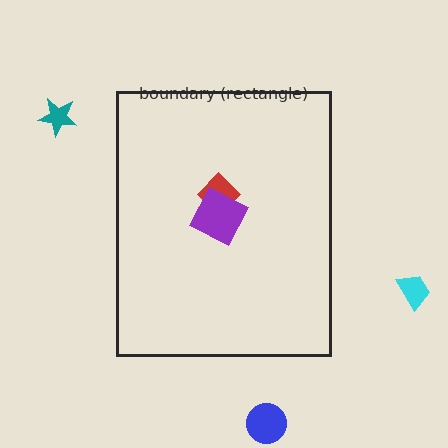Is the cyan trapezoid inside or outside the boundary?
Outside.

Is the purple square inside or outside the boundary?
Inside.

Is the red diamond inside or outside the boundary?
Inside.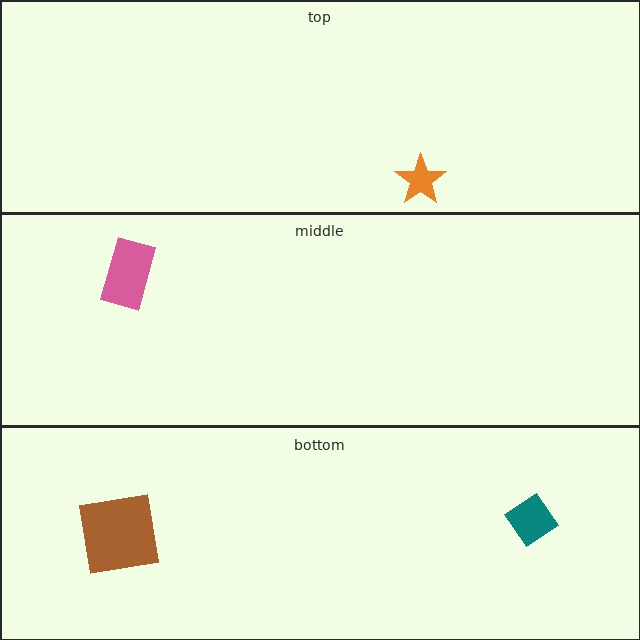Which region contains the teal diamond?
The bottom region.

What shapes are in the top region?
The orange star.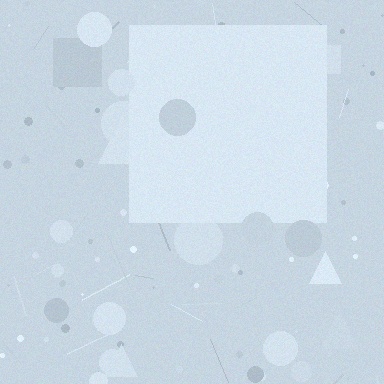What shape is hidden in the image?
A square is hidden in the image.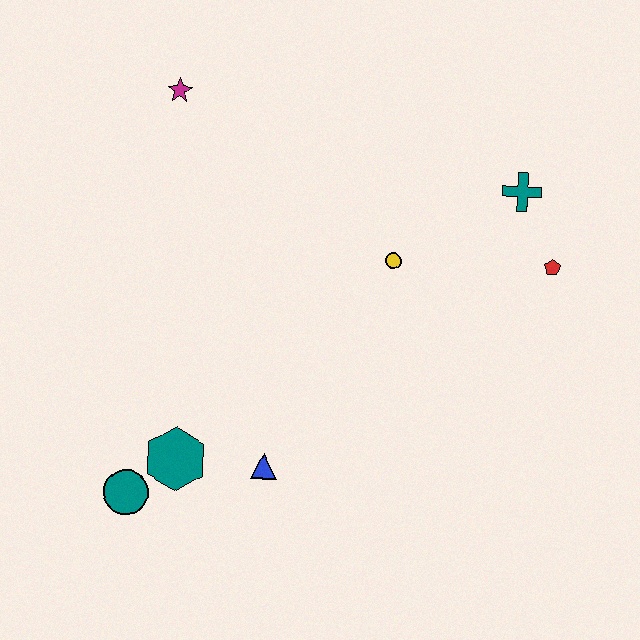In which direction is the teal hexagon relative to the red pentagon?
The teal hexagon is to the left of the red pentagon.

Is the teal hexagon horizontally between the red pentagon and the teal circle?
Yes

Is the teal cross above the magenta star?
No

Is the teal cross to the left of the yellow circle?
No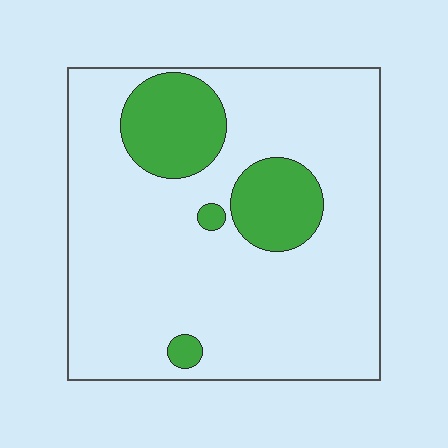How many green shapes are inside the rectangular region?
4.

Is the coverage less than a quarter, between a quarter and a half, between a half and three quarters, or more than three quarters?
Less than a quarter.